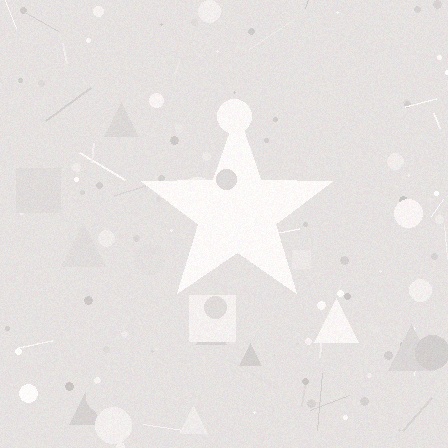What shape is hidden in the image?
A star is hidden in the image.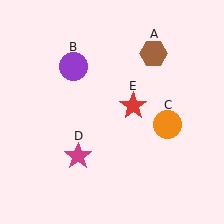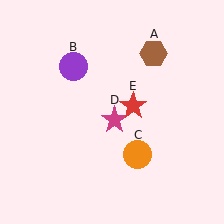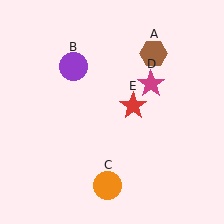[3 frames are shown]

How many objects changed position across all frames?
2 objects changed position: orange circle (object C), magenta star (object D).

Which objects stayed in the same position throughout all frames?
Brown hexagon (object A) and purple circle (object B) and red star (object E) remained stationary.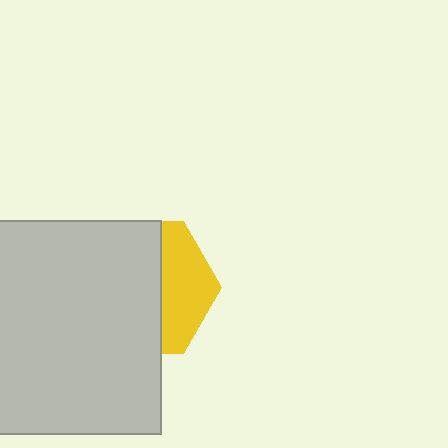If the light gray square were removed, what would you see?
You would see the complete yellow hexagon.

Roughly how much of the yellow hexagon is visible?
A small part of it is visible (roughly 36%).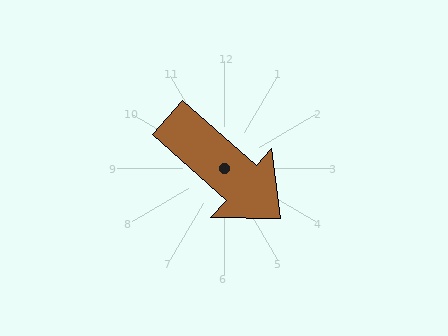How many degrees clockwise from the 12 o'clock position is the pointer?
Approximately 131 degrees.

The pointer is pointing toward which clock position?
Roughly 4 o'clock.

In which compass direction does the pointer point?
Southeast.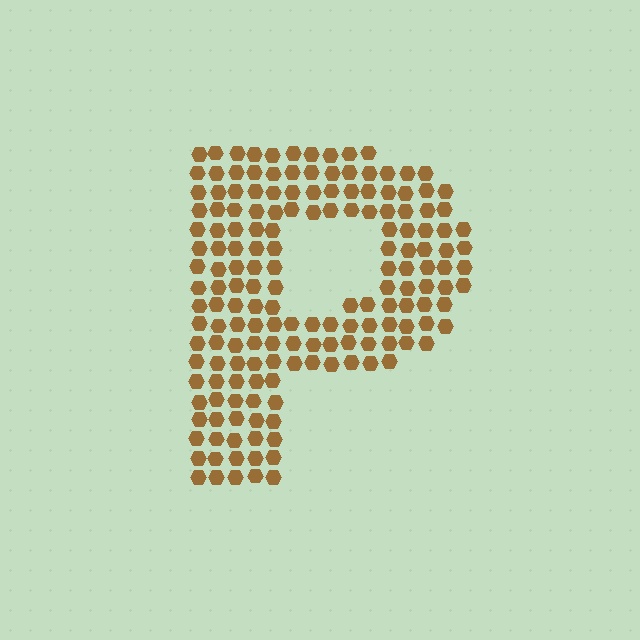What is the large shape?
The large shape is the letter P.